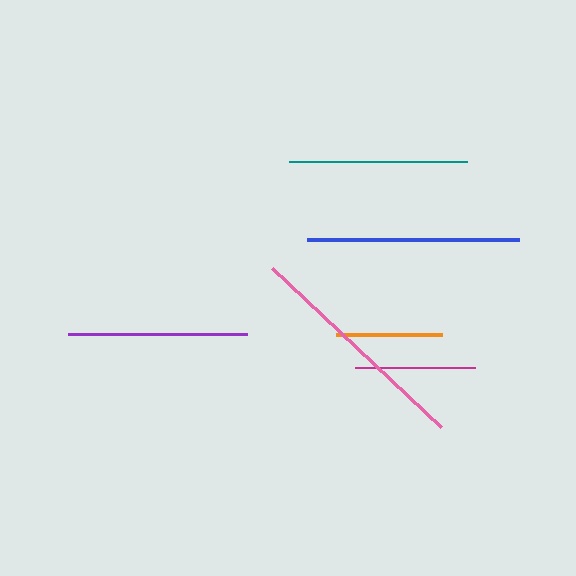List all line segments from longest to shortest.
From longest to shortest: pink, blue, purple, teal, magenta, orange.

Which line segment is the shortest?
The orange line is the shortest at approximately 107 pixels.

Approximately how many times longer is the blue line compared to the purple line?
The blue line is approximately 1.2 times the length of the purple line.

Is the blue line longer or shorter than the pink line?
The pink line is longer than the blue line.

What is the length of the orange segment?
The orange segment is approximately 107 pixels long.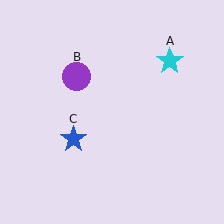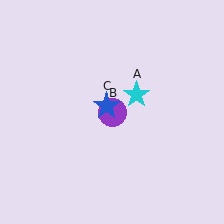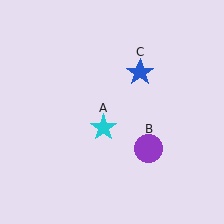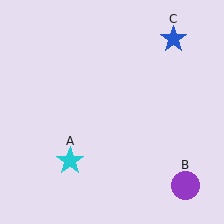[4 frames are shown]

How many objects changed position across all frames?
3 objects changed position: cyan star (object A), purple circle (object B), blue star (object C).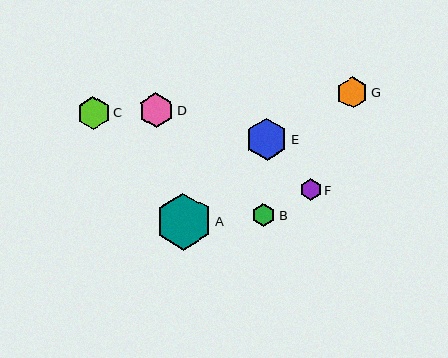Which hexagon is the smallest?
Hexagon F is the smallest with a size of approximately 21 pixels.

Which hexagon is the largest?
Hexagon A is the largest with a size of approximately 57 pixels.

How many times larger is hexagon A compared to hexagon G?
Hexagon A is approximately 1.8 times the size of hexagon G.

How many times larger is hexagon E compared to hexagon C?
Hexagon E is approximately 1.3 times the size of hexagon C.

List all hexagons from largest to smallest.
From largest to smallest: A, E, D, C, G, B, F.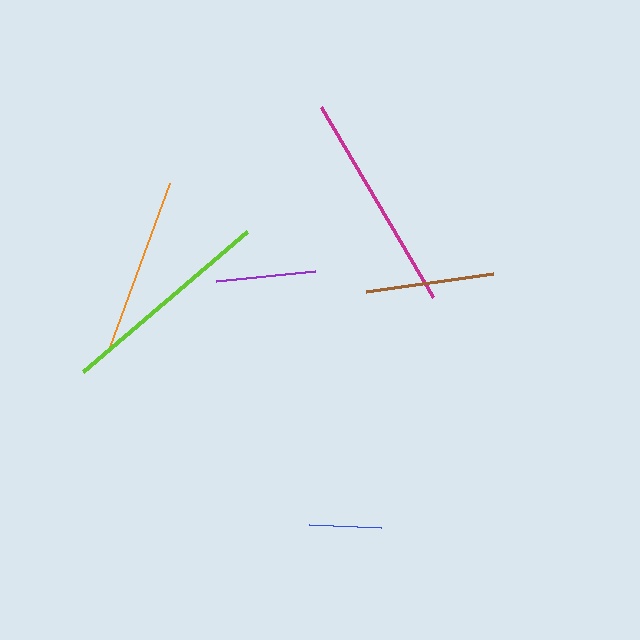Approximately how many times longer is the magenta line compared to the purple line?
The magenta line is approximately 2.2 times the length of the purple line.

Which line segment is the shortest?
The blue line is the shortest at approximately 72 pixels.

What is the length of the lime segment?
The lime segment is approximately 215 pixels long.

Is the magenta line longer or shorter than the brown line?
The magenta line is longer than the brown line.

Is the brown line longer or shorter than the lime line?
The lime line is longer than the brown line.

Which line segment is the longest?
The magenta line is the longest at approximately 221 pixels.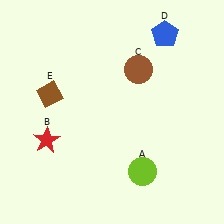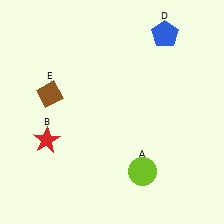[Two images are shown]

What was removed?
The brown circle (C) was removed in Image 2.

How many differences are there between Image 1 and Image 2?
There is 1 difference between the two images.